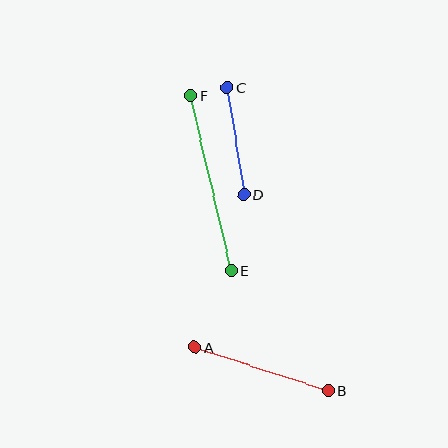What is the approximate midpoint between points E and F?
The midpoint is at approximately (211, 183) pixels.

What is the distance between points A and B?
The distance is approximately 141 pixels.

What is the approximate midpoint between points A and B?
The midpoint is at approximately (262, 369) pixels.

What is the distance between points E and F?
The distance is approximately 179 pixels.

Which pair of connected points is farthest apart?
Points E and F are farthest apart.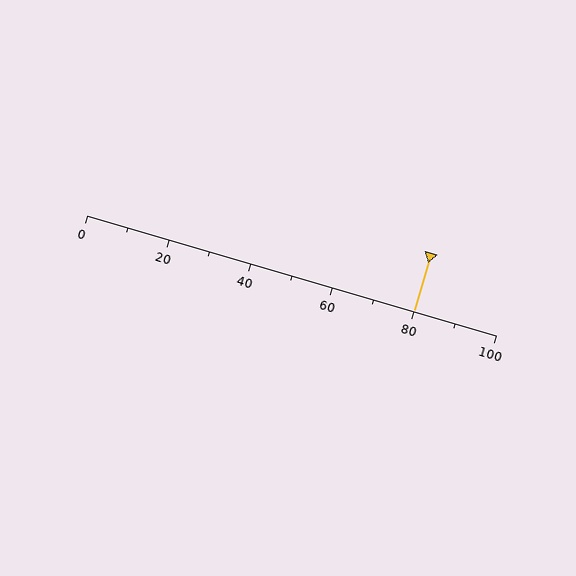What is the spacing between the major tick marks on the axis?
The major ticks are spaced 20 apart.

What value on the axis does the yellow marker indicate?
The marker indicates approximately 80.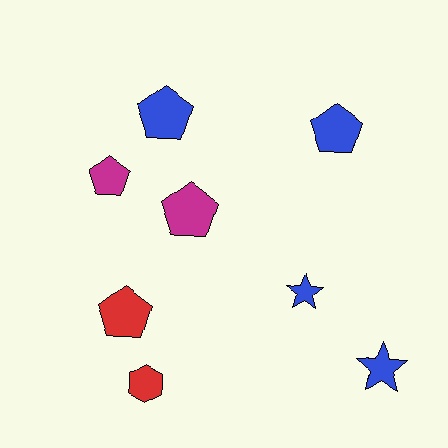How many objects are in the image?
There are 8 objects.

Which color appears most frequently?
Blue, with 4 objects.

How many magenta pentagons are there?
There are 2 magenta pentagons.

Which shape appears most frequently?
Pentagon, with 5 objects.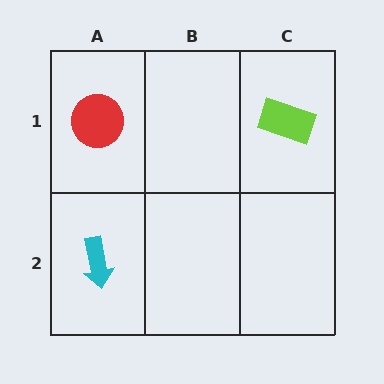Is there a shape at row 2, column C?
No, that cell is empty.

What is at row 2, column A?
A cyan arrow.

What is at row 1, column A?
A red circle.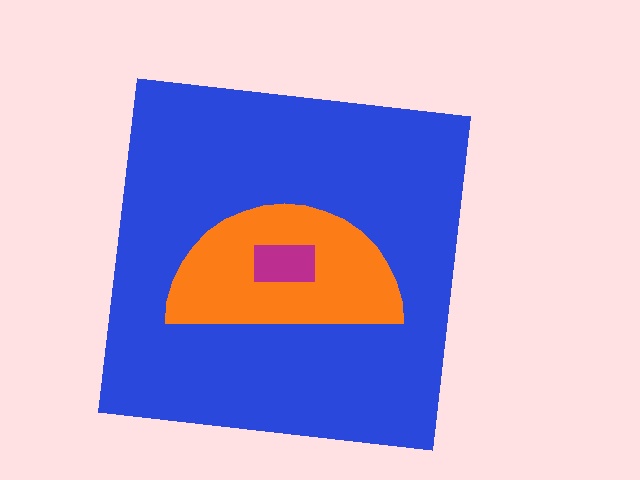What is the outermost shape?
The blue square.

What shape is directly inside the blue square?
The orange semicircle.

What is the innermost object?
The magenta rectangle.